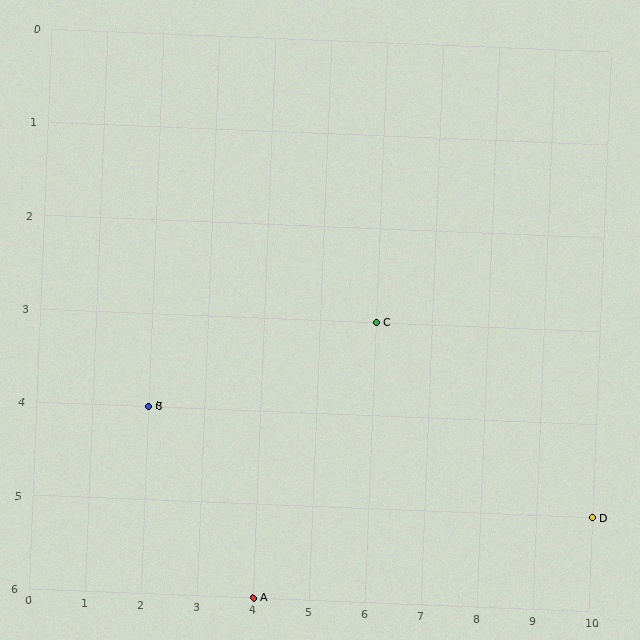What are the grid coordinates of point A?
Point A is at grid coordinates (4, 6).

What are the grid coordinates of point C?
Point C is at grid coordinates (6, 3).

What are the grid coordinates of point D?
Point D is at grid coordinates (10, 5).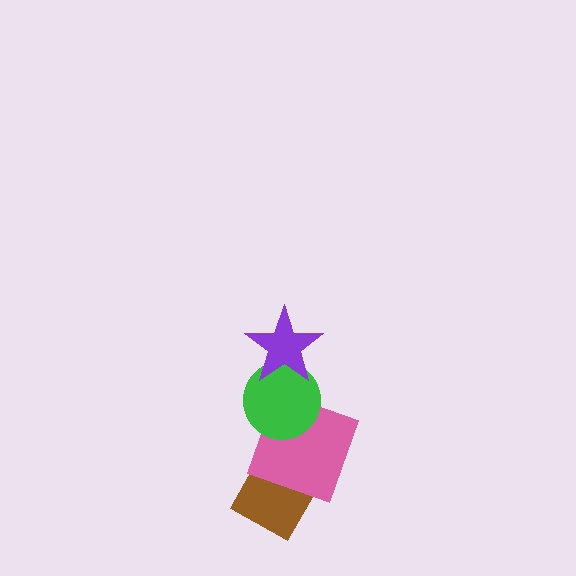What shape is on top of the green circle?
The purple star is on top of the green circle.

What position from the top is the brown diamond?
The brown diamond is 4th from the top.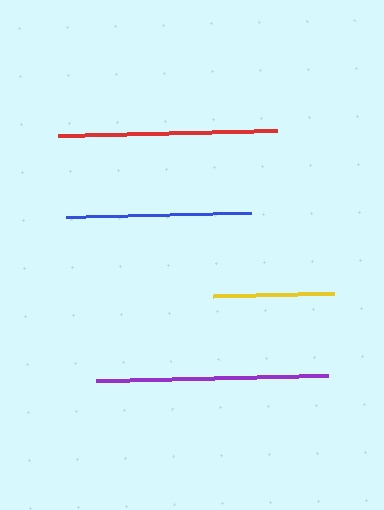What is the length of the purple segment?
The purple segment is approximately 232 pixels long.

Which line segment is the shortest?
The yellow line is the shortest at approximately 121 pixels.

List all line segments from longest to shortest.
From longest to shortest: purple, red, blue, yellow.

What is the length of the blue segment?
The blue segment is approximately 184 pixels long.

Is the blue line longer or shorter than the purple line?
The purple line is longer than the blue line.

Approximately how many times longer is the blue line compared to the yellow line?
The blue line is approximately 1.5 times the length of the yellow line.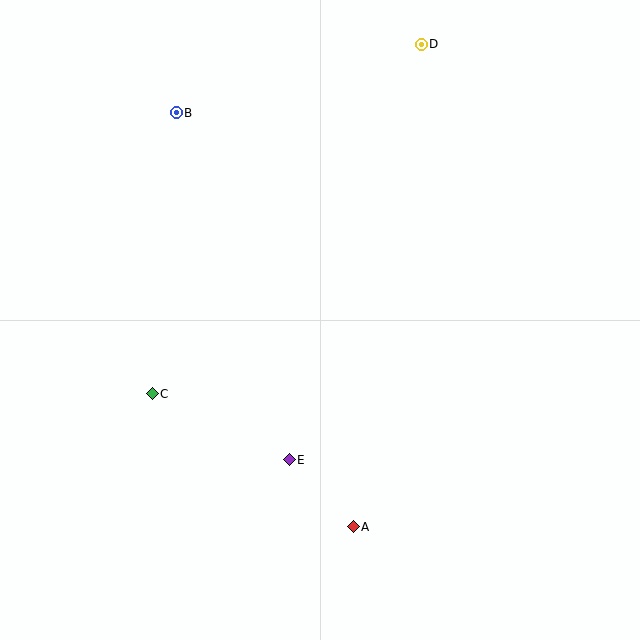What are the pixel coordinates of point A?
Point A is at (353, 527).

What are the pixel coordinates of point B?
Point B is at (176, 113).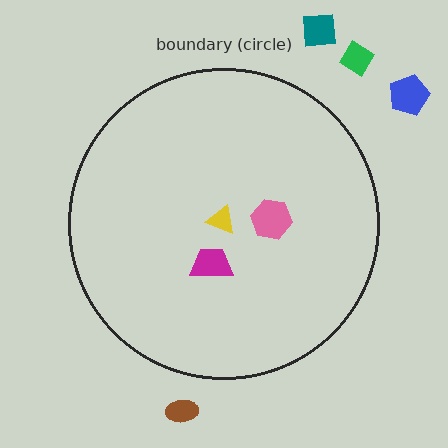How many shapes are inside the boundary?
3 inside, 4 outside.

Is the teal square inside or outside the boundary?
Outside.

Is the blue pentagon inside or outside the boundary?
Outside.